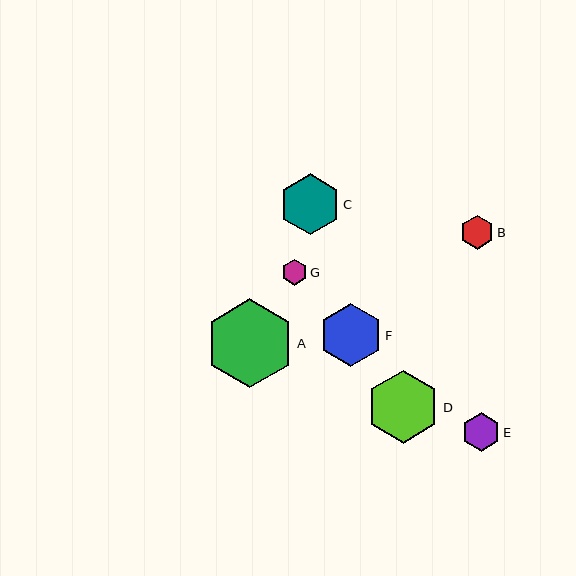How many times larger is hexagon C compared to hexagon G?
Hexagon C is approximately 2.4 times the size of hexagon G.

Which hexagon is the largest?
Hexagon A is the largest with a size of approximately 89 pixels.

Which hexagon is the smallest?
Hexagon G is the smallest with a size of approximately 25 pixels.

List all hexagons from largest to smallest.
From largest to smallest: A, D, F, C, E, B, G.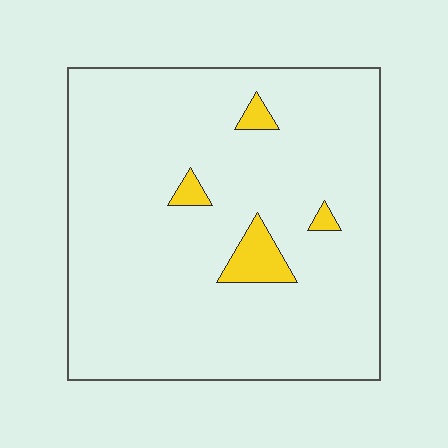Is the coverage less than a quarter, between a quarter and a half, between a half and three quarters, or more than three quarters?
Less than a quarter.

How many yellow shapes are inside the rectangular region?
4.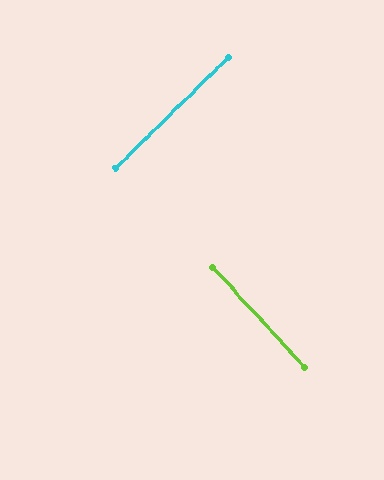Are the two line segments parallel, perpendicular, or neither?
Perpendicular — they meet at approximately 88°.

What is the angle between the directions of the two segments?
Approximately 88 degrees.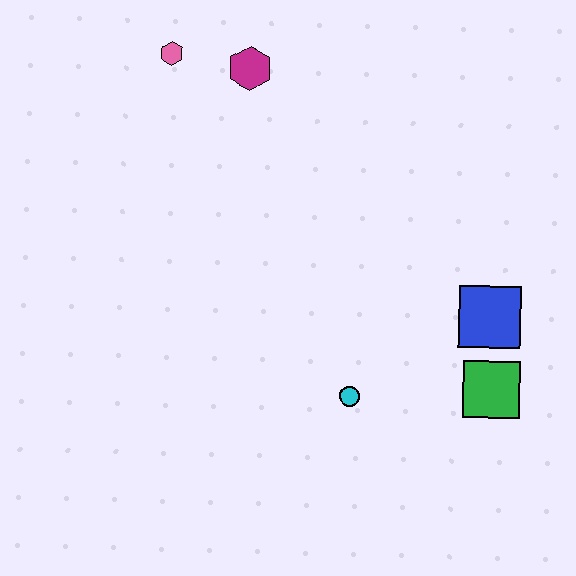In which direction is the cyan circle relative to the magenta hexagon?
The cyan circle is below the magenta hexagon.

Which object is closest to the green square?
The blue square is closest to the green square.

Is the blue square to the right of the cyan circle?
Yes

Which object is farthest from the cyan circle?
The pink hexagon is farthest from the cyan circle.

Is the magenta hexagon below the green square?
No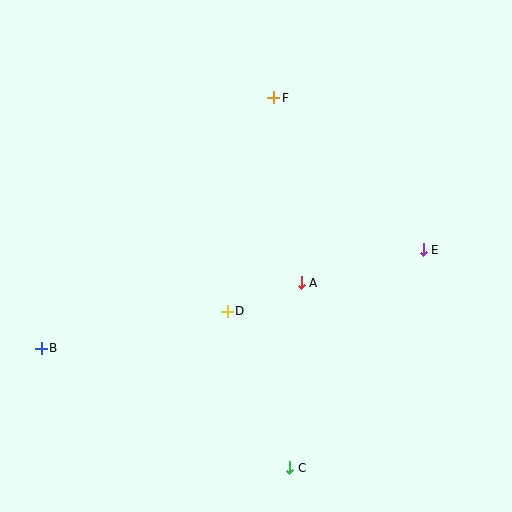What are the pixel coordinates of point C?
Point C is at (290, 468).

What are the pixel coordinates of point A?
Point A is at (301, 283).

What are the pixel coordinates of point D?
Point D is at (227, 311).